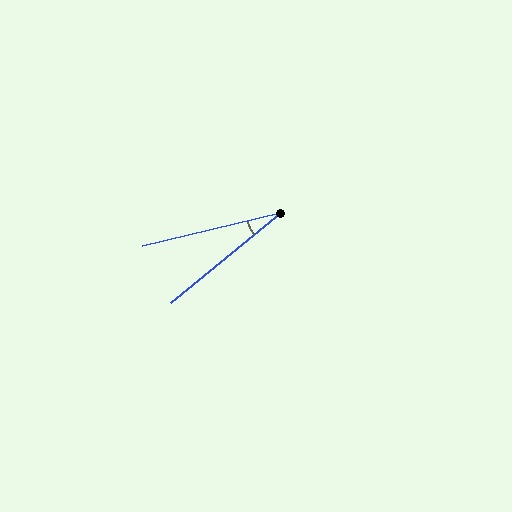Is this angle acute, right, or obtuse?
It is acute.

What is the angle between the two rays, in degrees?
Approximately 26 degrees.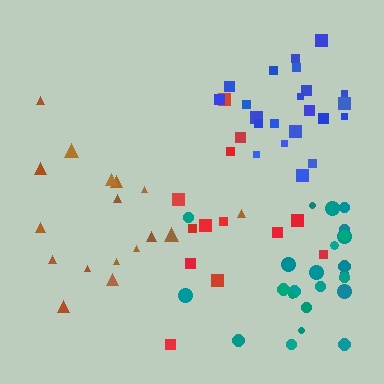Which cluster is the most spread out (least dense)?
Red.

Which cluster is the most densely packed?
Blue.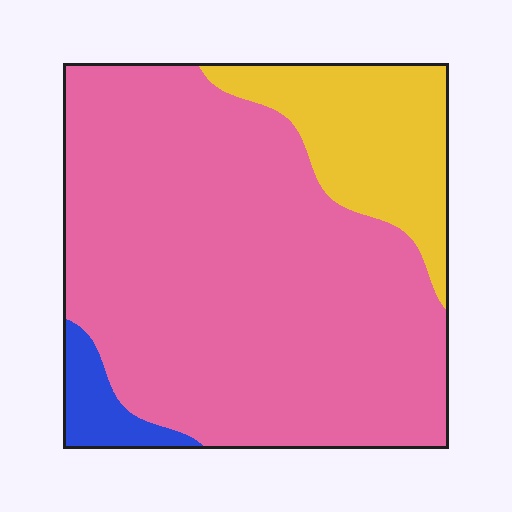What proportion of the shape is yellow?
Yellow covers 19% of the shape.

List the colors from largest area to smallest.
From largest to smallest: pink, yellow, blue.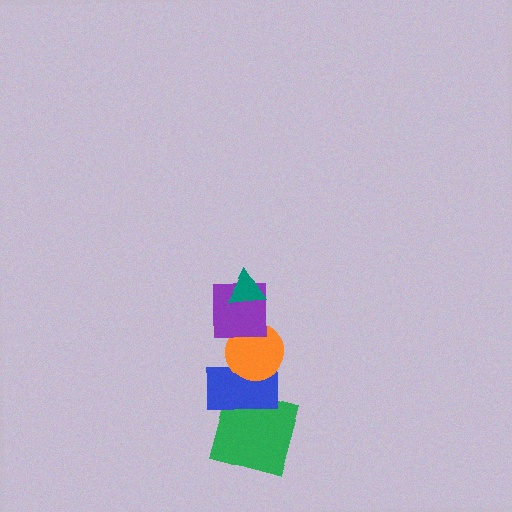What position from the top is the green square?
The green square is 5th from the top.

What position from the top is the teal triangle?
The teal triangle is 1st from the top.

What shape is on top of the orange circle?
The purple square is on top of the orange circle.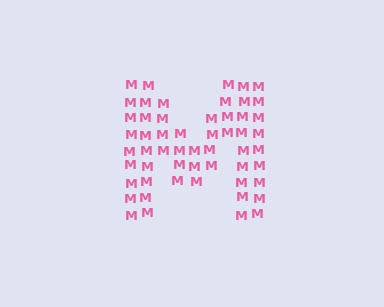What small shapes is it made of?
It is made of small letter M's.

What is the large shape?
The large shape is the letter M.